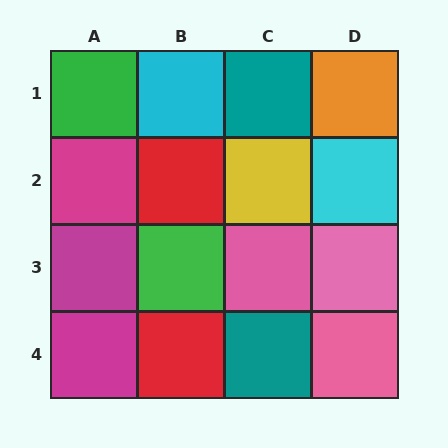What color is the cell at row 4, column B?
Red.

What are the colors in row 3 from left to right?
Magenta, green, pink, pink.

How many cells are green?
2 cells are green.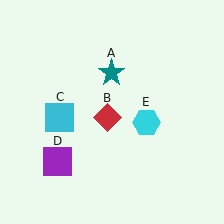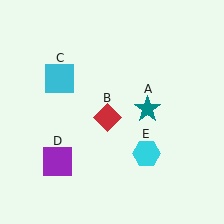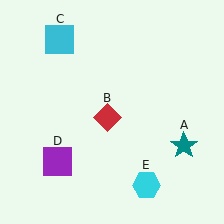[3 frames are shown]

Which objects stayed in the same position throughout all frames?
Red diamond (object B) and purple square (object D) remained stationary.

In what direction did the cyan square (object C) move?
The cyan square (object C) moved up.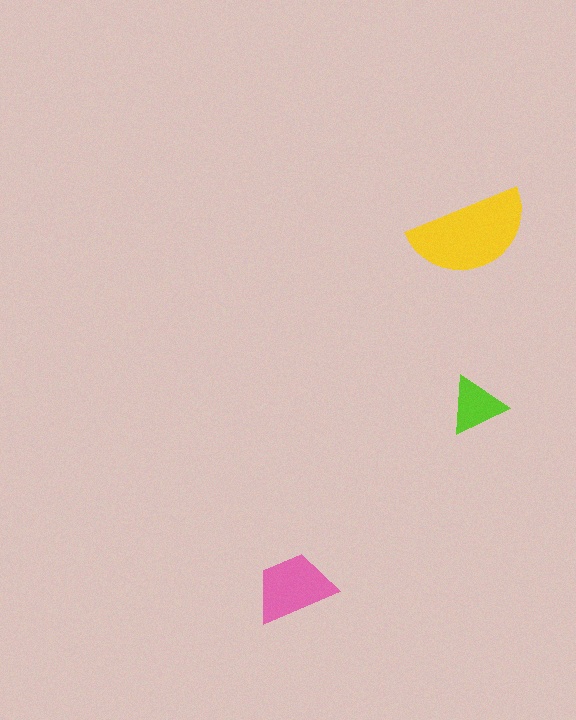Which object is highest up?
The yellow semicircle is topmost.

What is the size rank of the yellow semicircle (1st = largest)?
1st.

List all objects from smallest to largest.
The lime triangle, the pink trapezoid, the yellow semicircle.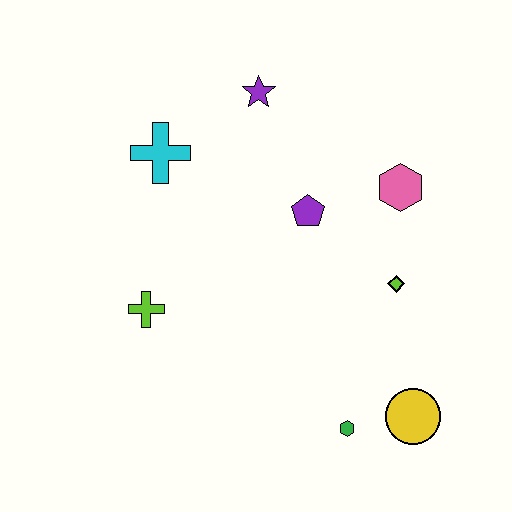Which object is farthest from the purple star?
The yellow circle is farthest from the purple star.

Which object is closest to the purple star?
The cyan cross is closest to the purple star.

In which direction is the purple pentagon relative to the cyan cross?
The purple pentagon is to the right of the cyan cross.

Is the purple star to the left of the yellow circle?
Yes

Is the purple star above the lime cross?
Yes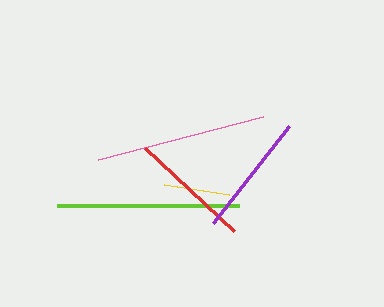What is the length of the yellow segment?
The yellow segment is approximately 66 pixels long.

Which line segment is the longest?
The lime line is the longest at approximately 183 pixels.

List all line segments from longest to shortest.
From longest to shortest: lime, pink, purple, red, yellow.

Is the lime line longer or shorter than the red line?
The lime line is longer than the red line.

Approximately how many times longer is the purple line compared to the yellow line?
The purple line is approximately 1.9 times the length of the yellow line.